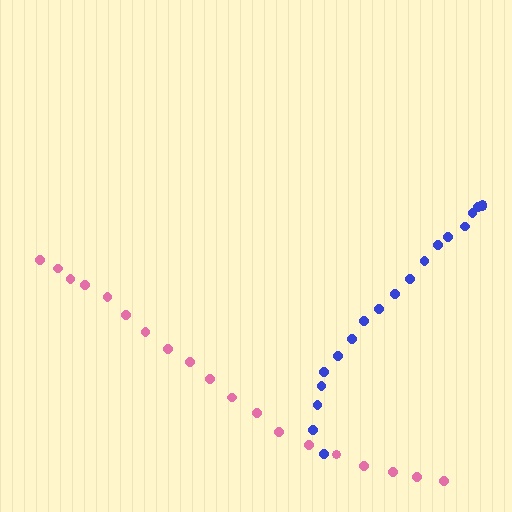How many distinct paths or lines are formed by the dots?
There are 2 distinct paths.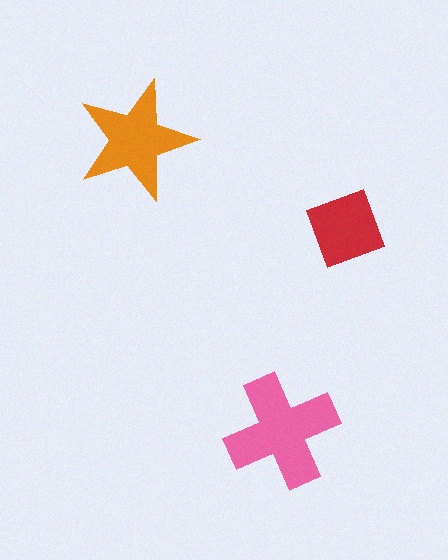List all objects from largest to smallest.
The pink cross, the orange star, the red diamond.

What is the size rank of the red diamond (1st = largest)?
3rd.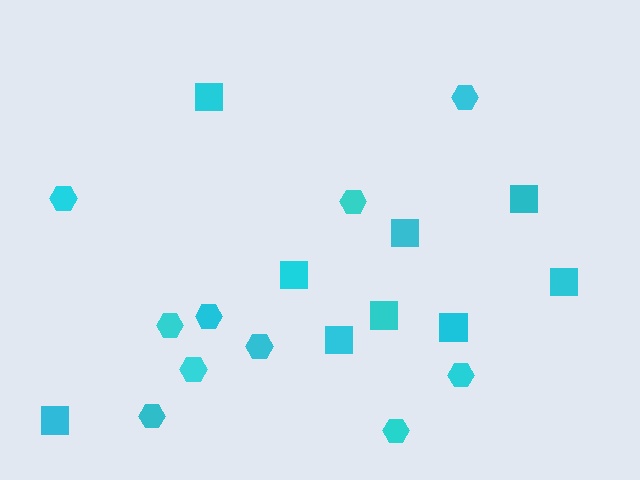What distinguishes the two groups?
There are 2 groups: one group of squares (9) and one group of hexagons (10).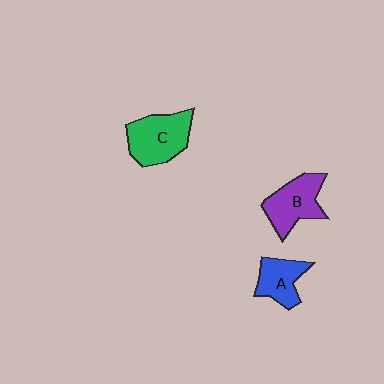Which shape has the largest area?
Shape C (green).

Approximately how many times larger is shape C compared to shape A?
Approximately 1.5 times.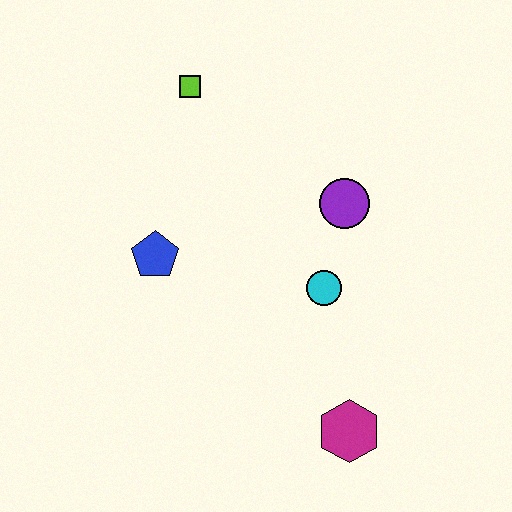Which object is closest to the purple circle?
The cyan circle is closest to the purple circle.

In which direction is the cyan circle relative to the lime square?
The cyan circle is below the lime square.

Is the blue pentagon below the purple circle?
Yes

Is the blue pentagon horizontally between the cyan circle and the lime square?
No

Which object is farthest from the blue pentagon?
The magenta hexagon is farthest from the blue pentagon.